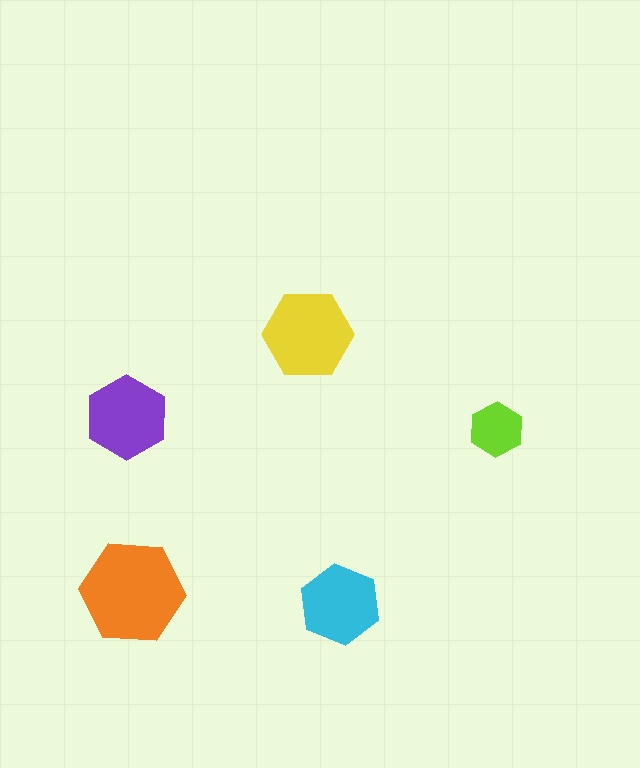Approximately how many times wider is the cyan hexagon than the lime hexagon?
About 1.5 times wider.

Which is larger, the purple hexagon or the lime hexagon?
The purple one.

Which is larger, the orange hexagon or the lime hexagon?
The orange one.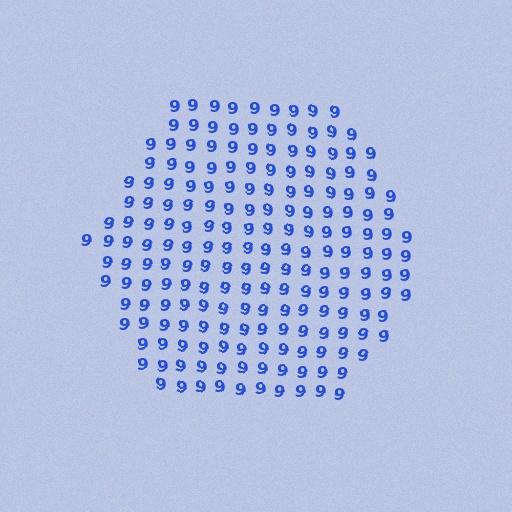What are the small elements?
The small elements are digit 9's.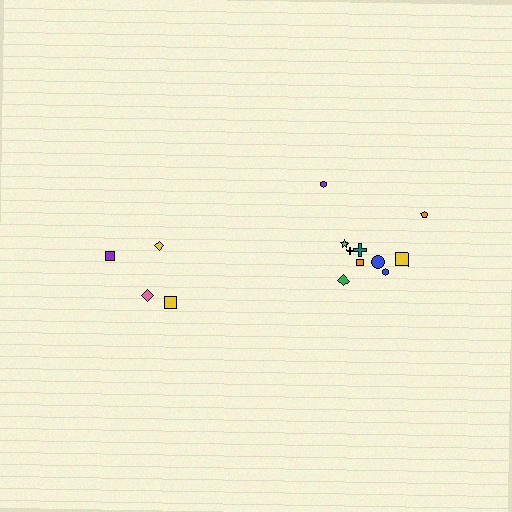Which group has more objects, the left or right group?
The right group.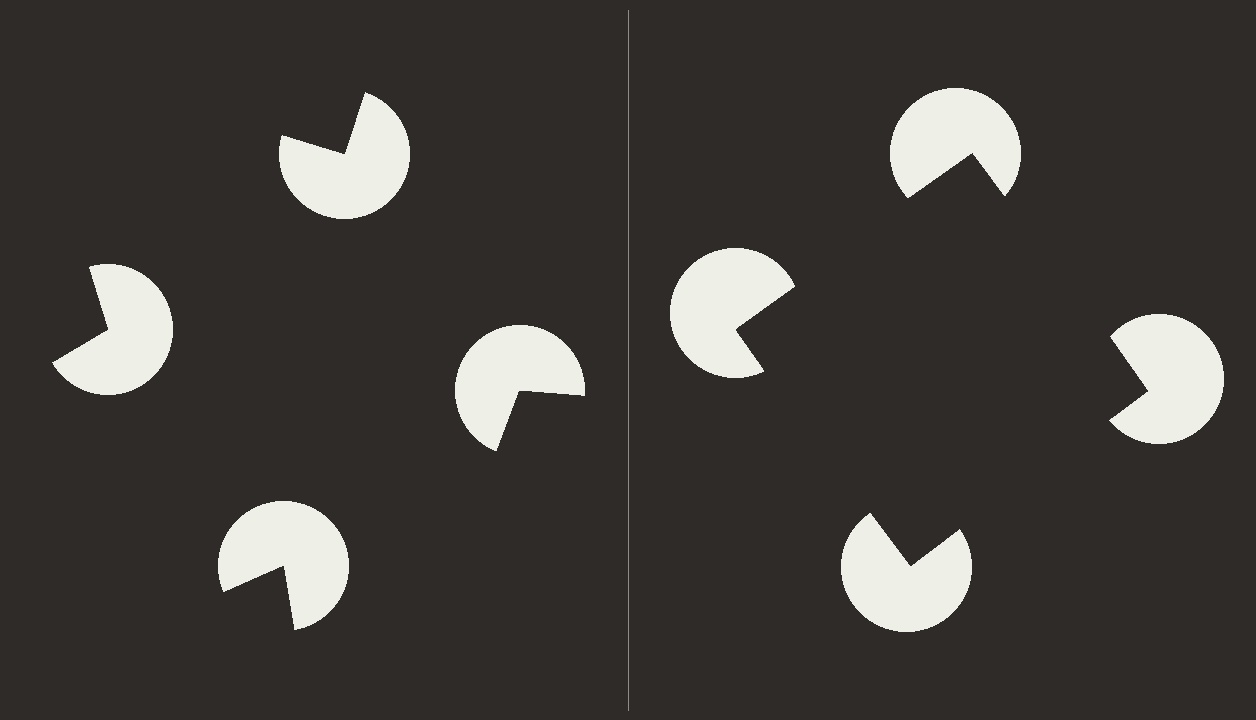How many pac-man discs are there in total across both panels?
8 — 4 on each side.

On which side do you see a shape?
An illusory square appears on the right side. On the left side the wedge cuts are rotated, so no coherent shape forms.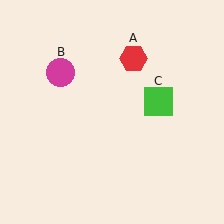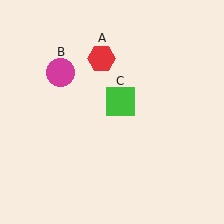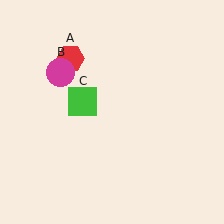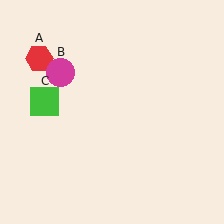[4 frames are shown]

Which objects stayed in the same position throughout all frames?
Magenta circle (object B) remained stationary.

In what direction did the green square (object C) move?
The green square (object C) moved left.